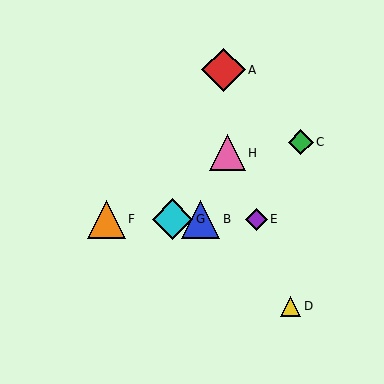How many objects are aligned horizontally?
4 objects (B, E, F, G) are aligned horizontally.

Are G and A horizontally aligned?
No, G is at y≈219 and A is at y≈70.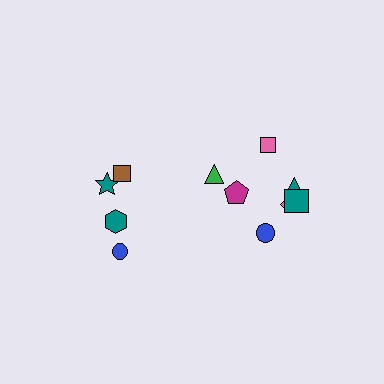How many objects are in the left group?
There are 4 objects.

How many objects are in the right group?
There are 7 objects.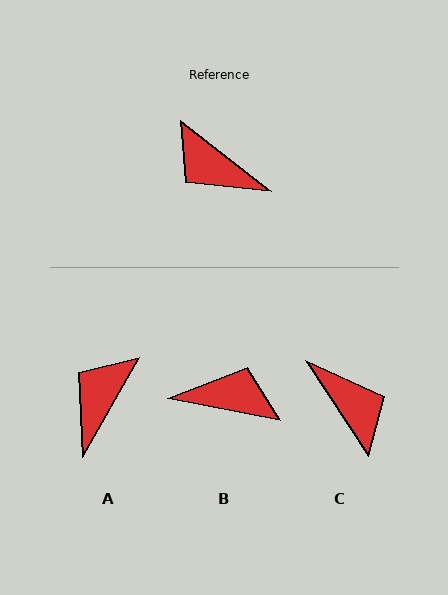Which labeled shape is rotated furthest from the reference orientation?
C, about 161 degrees away.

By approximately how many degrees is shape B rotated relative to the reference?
Approximately 153 degrees clockwise.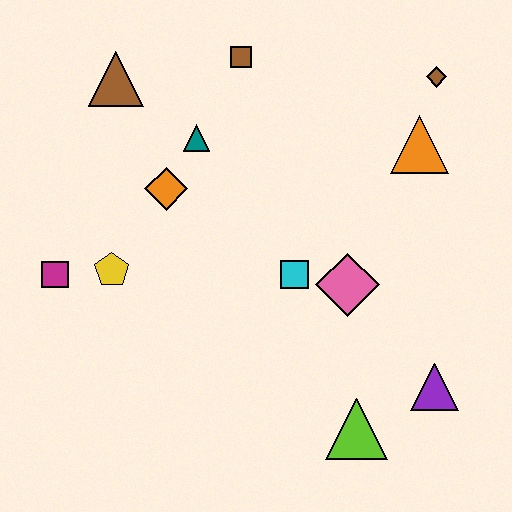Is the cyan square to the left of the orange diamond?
No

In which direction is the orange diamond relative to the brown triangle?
The orange diamond is below the brown triangle.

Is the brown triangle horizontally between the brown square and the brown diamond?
No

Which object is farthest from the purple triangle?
The brown triangle is farthest from the purple triangle.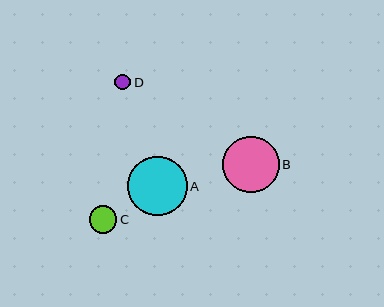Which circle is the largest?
Circle A is the largest with a size of approximately 59 pixels.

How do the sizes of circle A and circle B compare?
Circle A and circle B are approximately the same size.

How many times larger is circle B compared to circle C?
Circle B is approximately 2.0 times the size of circle C.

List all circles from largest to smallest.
From largest to smallest: A, B, C, D.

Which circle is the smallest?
Circle D is the smallest with a size of approximately 16 pixels.